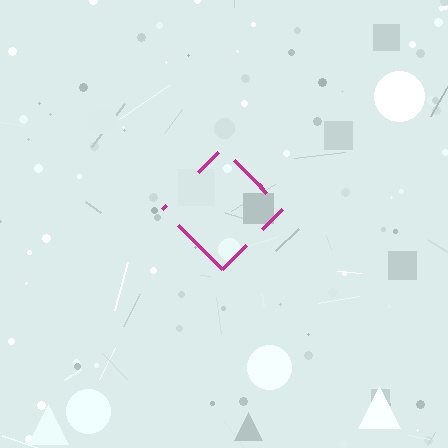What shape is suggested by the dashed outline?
The dashed outline suggests a diamond.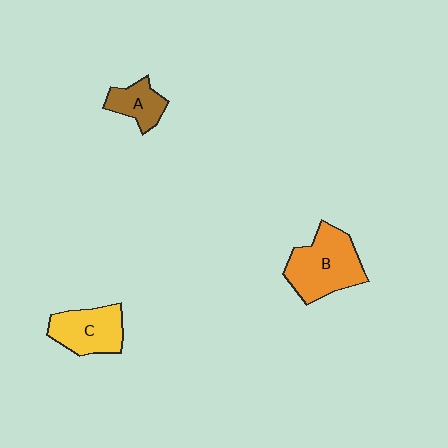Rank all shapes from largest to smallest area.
From largest to smallest: B (orange), C (yellow), A (brown).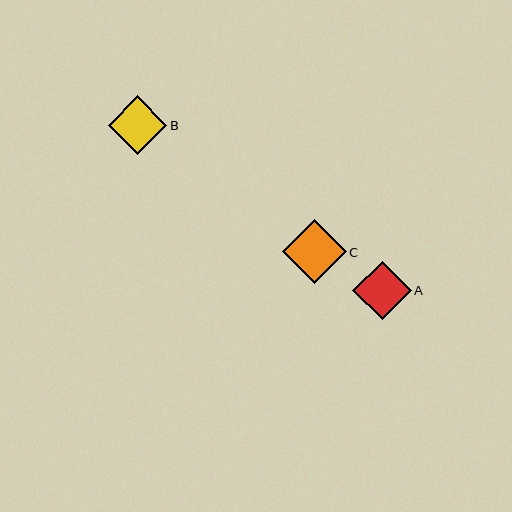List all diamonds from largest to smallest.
From largest to smallest: C, A, B.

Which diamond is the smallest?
Diamond B is the smallest with a size of approximately 58 pixels.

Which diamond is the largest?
Diamond C is the largest with a size of approximately 64 pixels.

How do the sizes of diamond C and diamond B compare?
Diamond C and diamond B are approximately the same size.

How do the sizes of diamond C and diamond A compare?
Diamond C and diamond A are approximately the same size.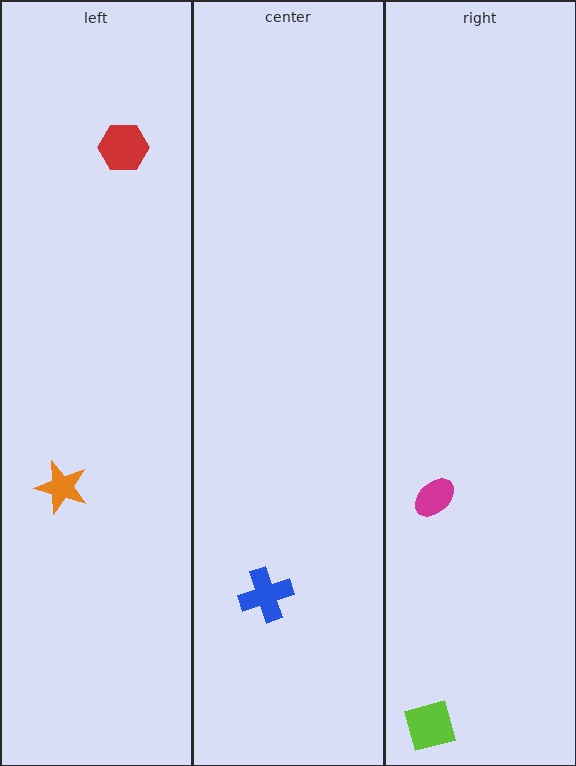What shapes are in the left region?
The orange star, the red hexagon.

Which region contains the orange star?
The left region.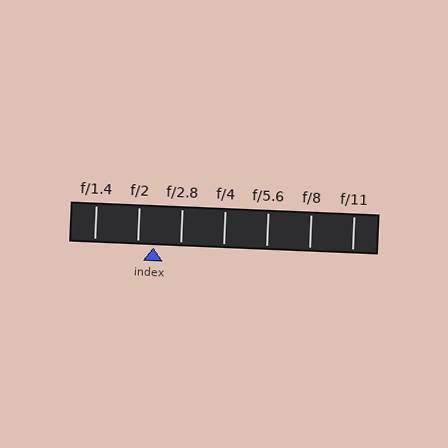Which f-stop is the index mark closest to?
The index mark is closest to f/2.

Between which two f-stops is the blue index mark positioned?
The index mark is between f/2 and f/2.8.